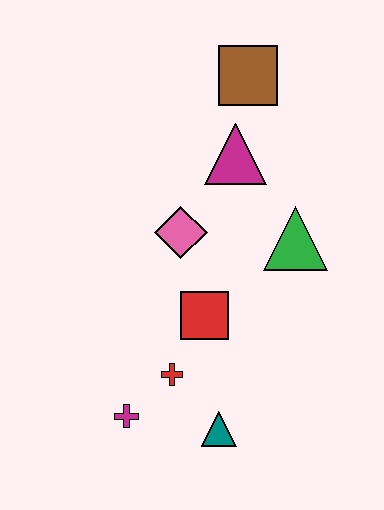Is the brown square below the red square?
No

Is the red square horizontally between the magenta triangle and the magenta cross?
Yes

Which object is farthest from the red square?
The brown square is farthest from the red square.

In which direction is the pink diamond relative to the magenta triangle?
The pink diamond is below the magenta triangle.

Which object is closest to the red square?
The red cross is closest to the red square.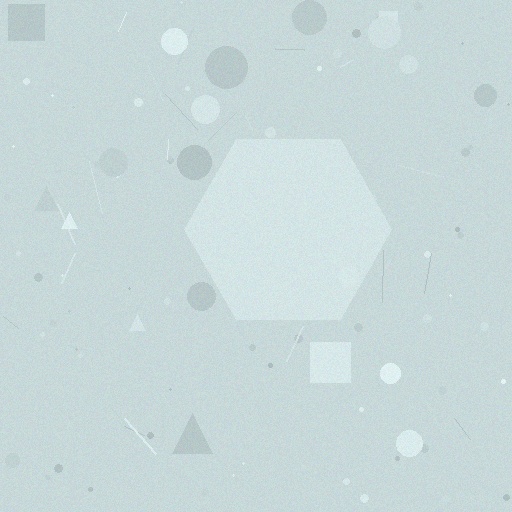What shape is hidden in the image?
A hexagon is hidden in the image.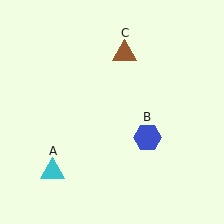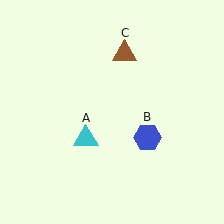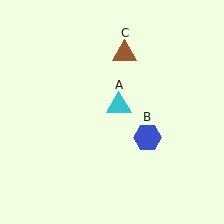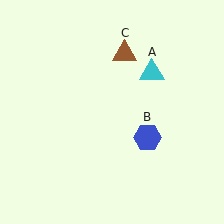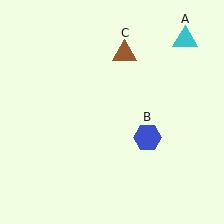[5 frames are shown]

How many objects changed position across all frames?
1 object changed position: cyan triangle (object A).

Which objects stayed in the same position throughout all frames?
Blue hexagon (object B) and brown triangle (object C) remained stationary.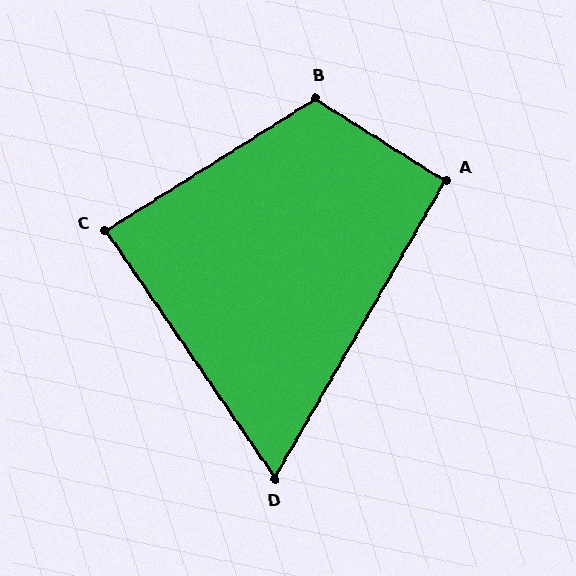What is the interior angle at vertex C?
Approximately 88 degrees (approximately right).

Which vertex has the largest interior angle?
B, at approximately 116 degrees.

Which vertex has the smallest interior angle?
D, at approximately 64 degrees.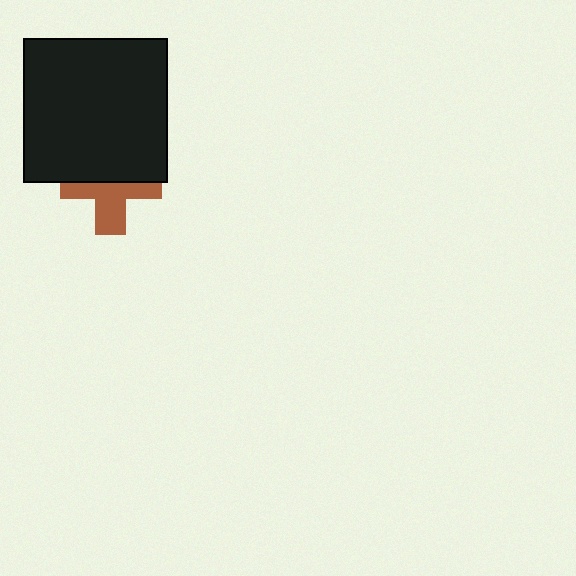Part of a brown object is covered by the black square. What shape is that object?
It is a cross.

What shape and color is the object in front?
The object in front is a black square.